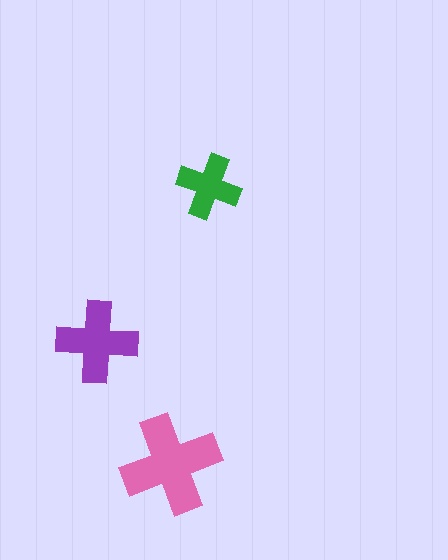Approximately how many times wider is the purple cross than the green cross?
About 1.5 times wider.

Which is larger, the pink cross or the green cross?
The pink one.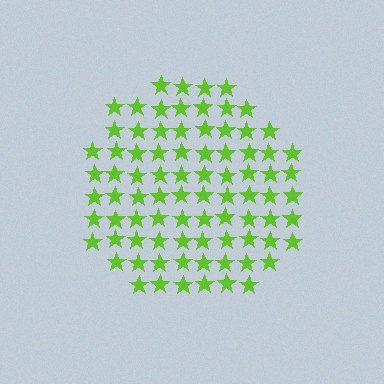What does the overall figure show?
The overall figure shows a circle.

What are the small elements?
The small elements are stars.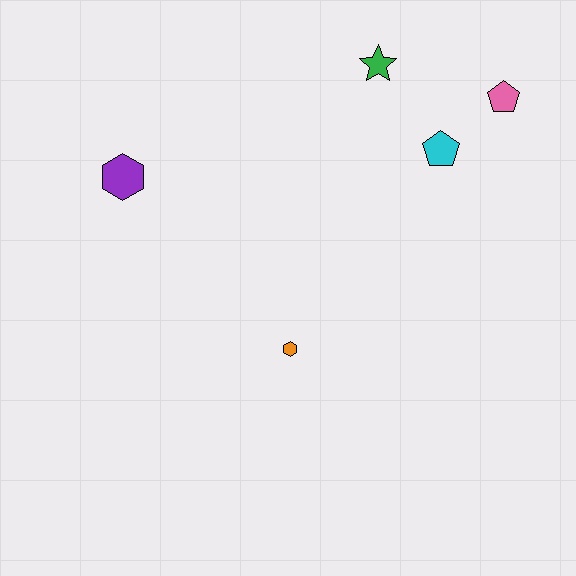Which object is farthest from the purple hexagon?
The pink pentagon is farthest from the purple hexagon.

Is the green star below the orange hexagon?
No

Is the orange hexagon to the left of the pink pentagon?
Yes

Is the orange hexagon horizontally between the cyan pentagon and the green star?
No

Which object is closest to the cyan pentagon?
The pink pentagon is closest to the cyan pentagon.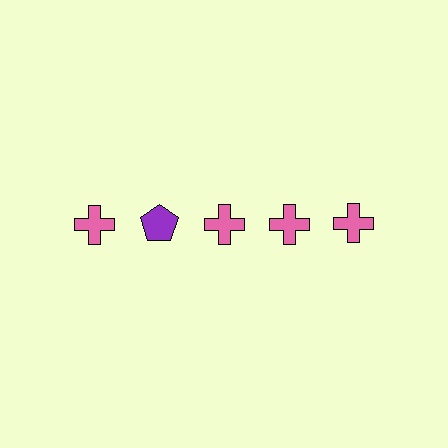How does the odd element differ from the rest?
It differs in both color (purple instead of pink) and shape (pentagon instead of cross).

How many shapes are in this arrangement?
There are 5 shapes arranged in a grid pattern.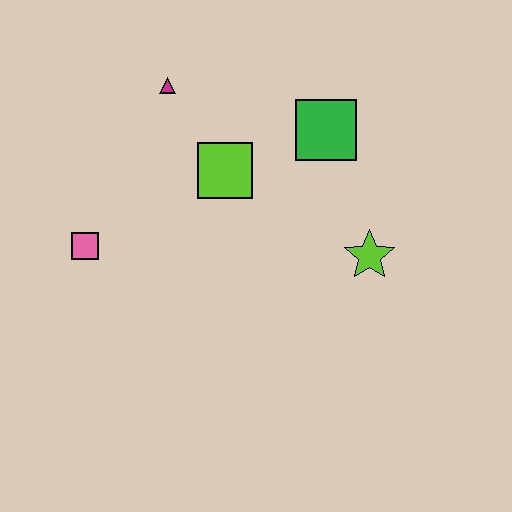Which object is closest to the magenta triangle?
The lime square is closest to the magenta triangle.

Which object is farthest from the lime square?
The lime star is farthest from the lime square.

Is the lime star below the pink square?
Yes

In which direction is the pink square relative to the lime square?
The pink square is to the left of the lime square.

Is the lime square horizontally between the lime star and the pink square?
Yes